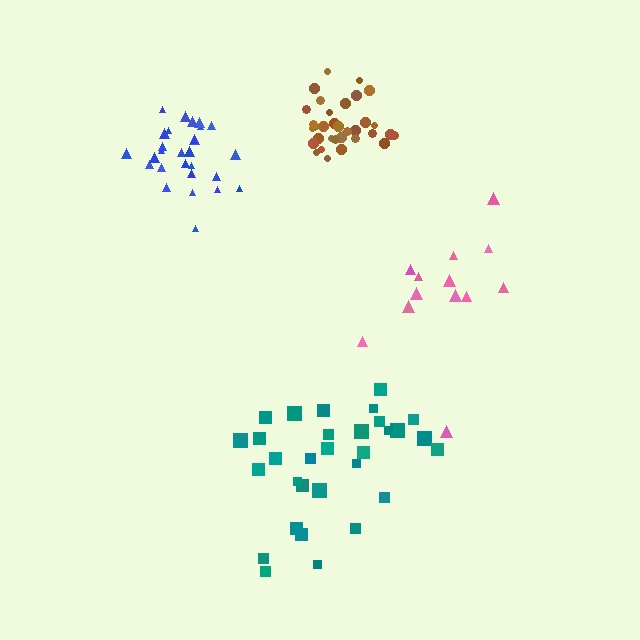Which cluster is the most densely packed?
Blue.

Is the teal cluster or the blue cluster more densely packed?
Blue.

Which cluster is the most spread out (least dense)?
Pink.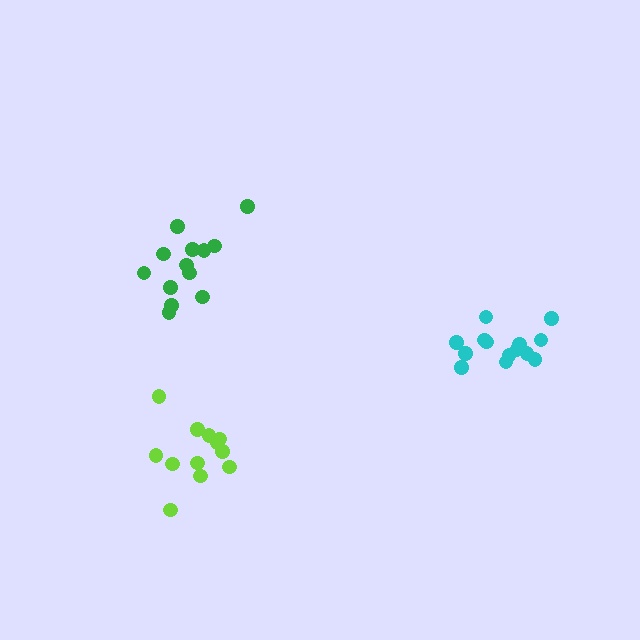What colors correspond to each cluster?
The clusters are colored: green, lime, cyan.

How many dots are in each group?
Group 1: 13 dots, Group 2: 12 dots, Group 3: 14 dots (39 total).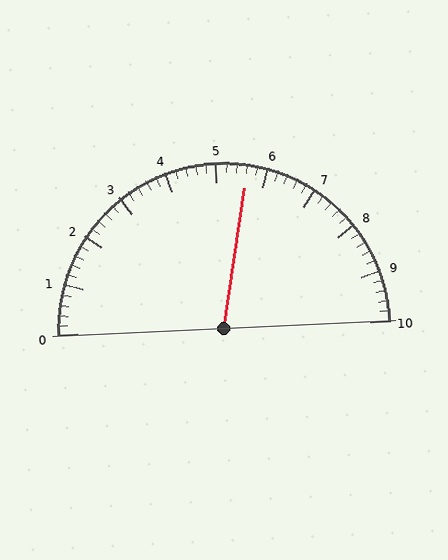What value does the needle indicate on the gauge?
The needle indicates approximately 5.6.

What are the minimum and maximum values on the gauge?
The gauge ranges from 0 to 10.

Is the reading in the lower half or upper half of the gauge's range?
The reading is in the upper half of the range (0 to 10).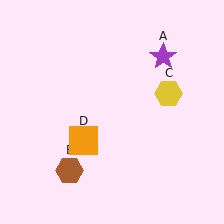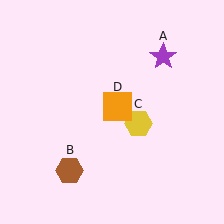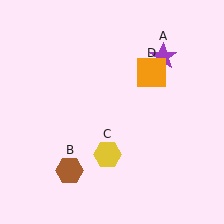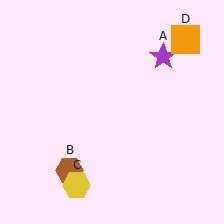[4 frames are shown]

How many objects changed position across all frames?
2 objects changed position: yellow hexagon (object C), orange square (object D).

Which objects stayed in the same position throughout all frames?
Purple star (object A) and brown hexagon (object B) remained stationary.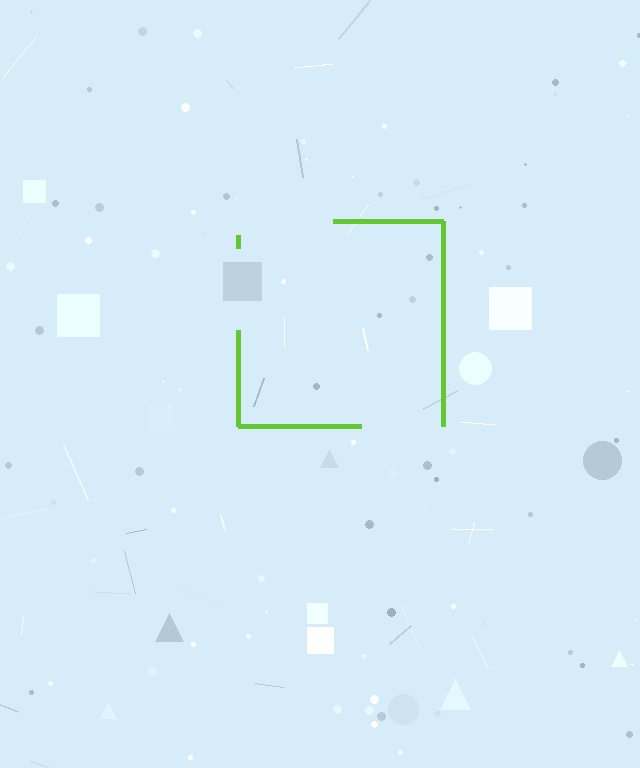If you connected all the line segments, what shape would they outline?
They would outline a square.